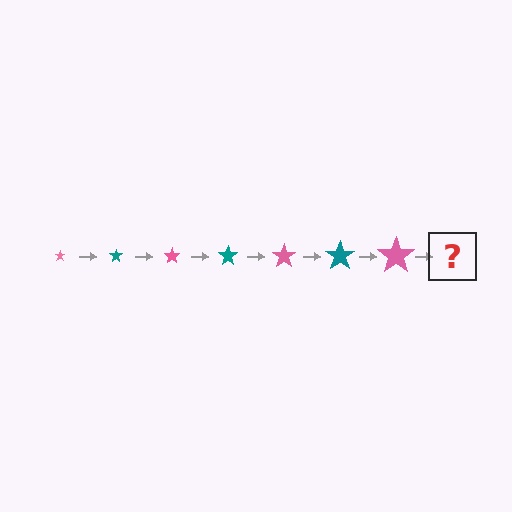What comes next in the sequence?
The next element should be a teal star, larger than the previous one.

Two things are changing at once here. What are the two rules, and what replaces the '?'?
The two rules are that the star grows larger each step and the color cycles through pink and teal. The '?' should be a teal star, larger than the previous one.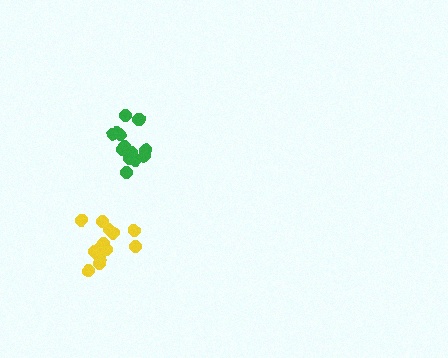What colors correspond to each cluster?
The clusters are colored: green, yellow.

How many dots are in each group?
Group 1: 13 dots, Group 2: 13 dots (26 total).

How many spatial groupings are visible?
There are 2 spatial groupings.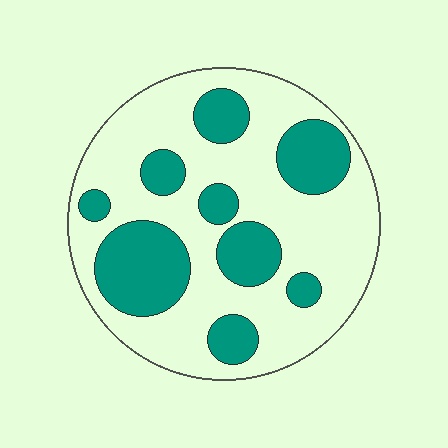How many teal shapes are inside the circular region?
9.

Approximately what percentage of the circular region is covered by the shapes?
Approximately 30%.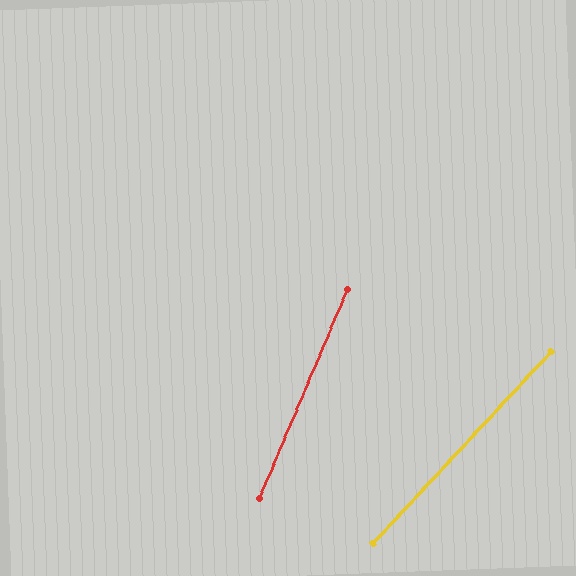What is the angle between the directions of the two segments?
Approximately 20 degrees.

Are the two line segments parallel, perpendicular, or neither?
Neither parallel nor perpendicular — they differ by about 20°.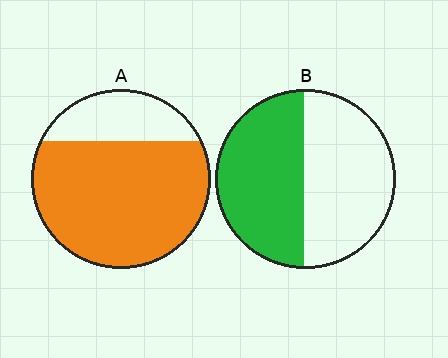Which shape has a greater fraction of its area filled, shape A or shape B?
Shape A.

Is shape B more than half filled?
Roughly half.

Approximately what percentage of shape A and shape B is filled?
A is approximately 75% and B is approximately 50%.